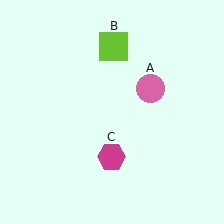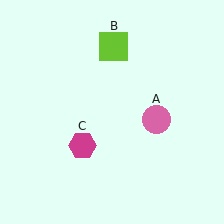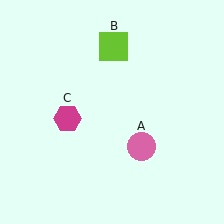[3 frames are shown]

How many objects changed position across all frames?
2 objects changed position: pink circle (object A), magenta hexagon (object C).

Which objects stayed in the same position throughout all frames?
Lime square (object B) remained stationary.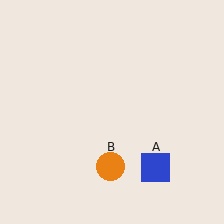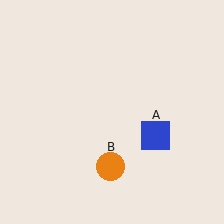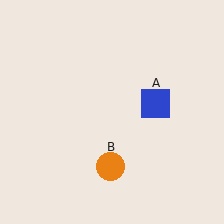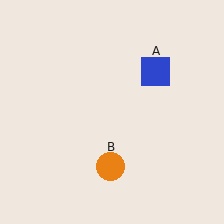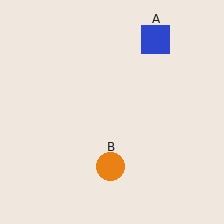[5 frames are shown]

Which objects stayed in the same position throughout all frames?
Orange circle (object B) remained stationary.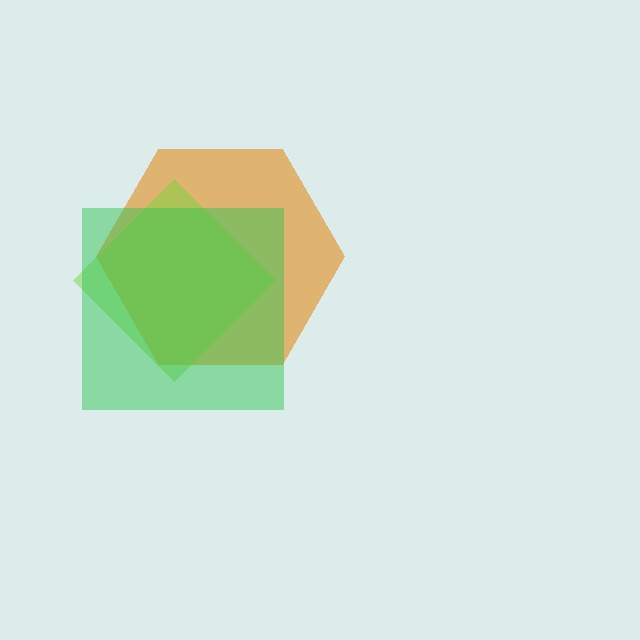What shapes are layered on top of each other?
The layered shapes are: an orange hexagon, a lime diamond, a green square.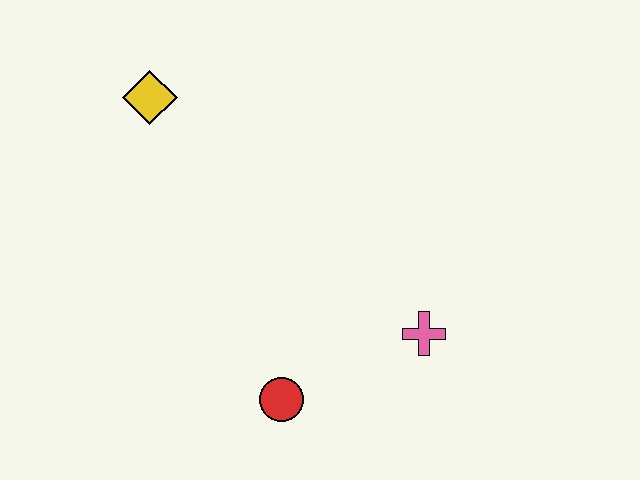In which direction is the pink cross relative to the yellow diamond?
The pink cross is to the right of the yellow diamond.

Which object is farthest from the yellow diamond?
The pink cross is farthest from the yellow diamond.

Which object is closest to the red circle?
The pink cross is closest to the red circle.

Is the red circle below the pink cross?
Yes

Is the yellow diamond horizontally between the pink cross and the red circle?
No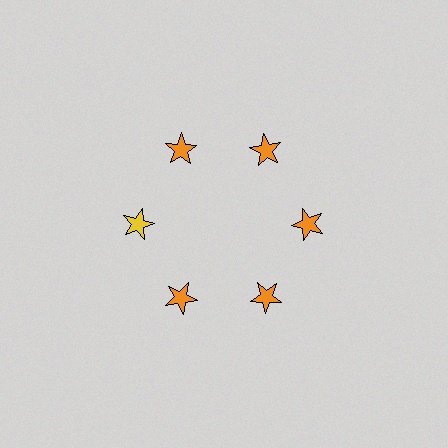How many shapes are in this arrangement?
There are 6 shapes arranged in a ring pattern.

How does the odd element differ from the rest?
It has a different color: yellow instead of orange.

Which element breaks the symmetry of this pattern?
The yellow star at roughly the 9 o'clock position breaks the symmetry. All other shapes are orange stars.